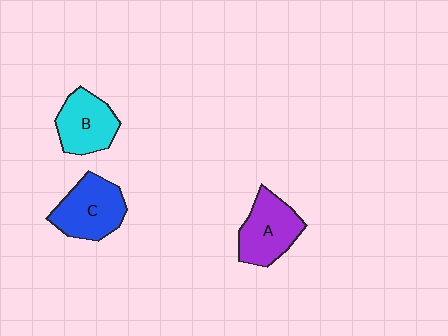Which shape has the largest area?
Shape C (blue).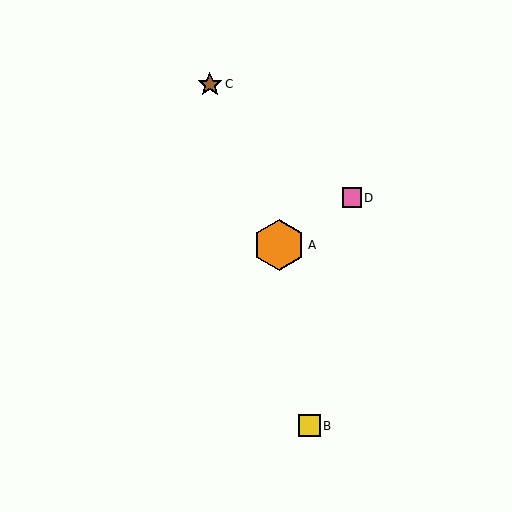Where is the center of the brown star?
The center of the brown star is at (210, 84).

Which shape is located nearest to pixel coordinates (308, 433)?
The yellow square (labeled B) at (309, 426) is nearest to that location.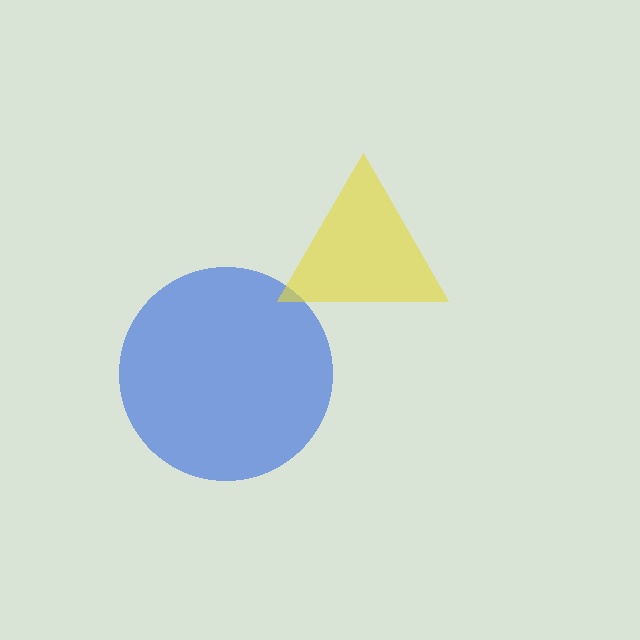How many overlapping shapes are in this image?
There are 2 overlapping shapes in the image.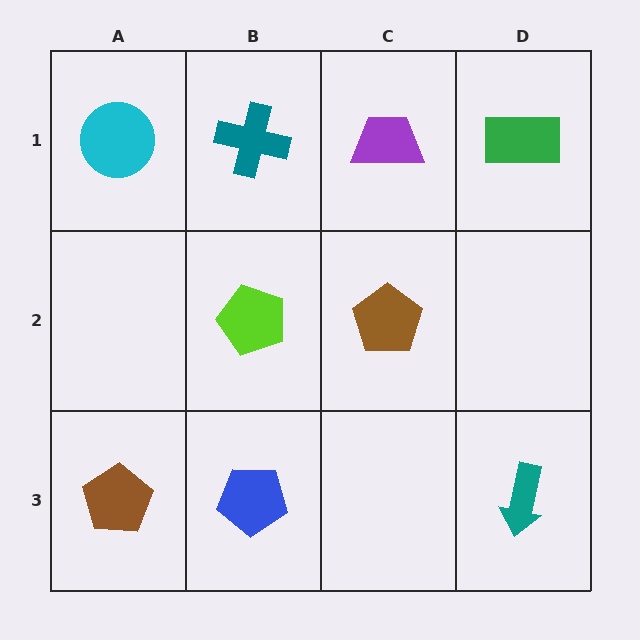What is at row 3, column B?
A blue pentagon.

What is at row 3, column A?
A brown pentagon.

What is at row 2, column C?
A brown pentagon.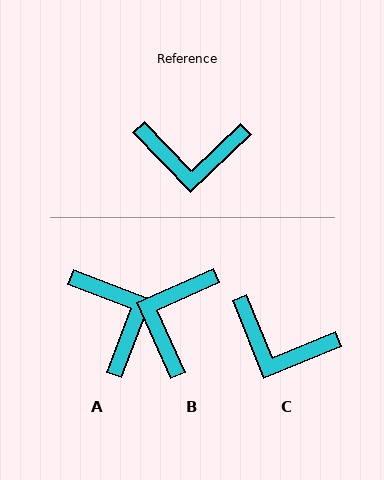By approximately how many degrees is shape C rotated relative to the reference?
Approximately 21 degrees clockwise.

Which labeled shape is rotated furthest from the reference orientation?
A, about 115 degrees away.